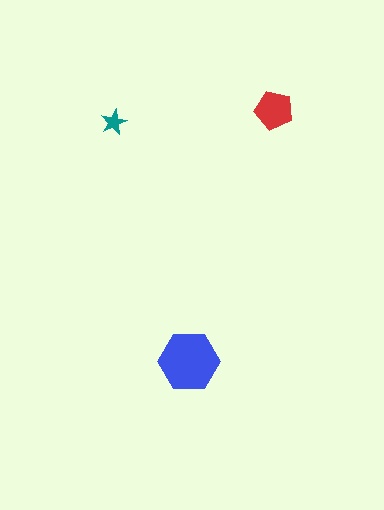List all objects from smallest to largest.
The teal star, the red pentagon, the blue hexagon.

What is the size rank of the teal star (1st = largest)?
3rd.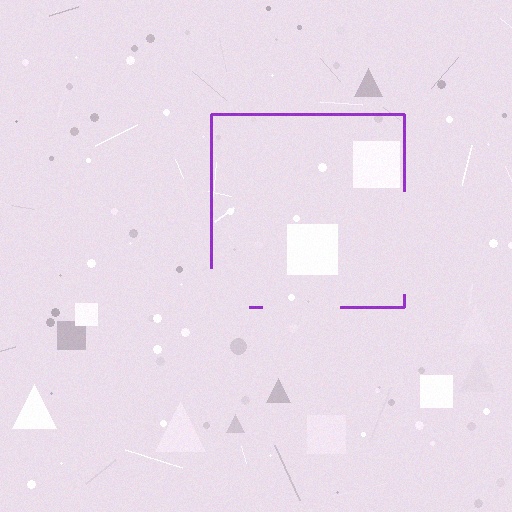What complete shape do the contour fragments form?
The contour fragments form a square.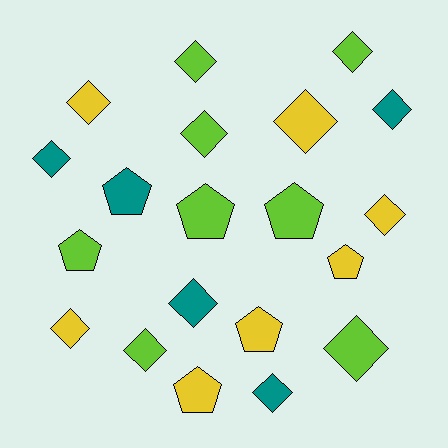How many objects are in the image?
There are 20 objects.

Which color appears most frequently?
Lime, with 8 objects.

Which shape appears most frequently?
Diamond, with 13 objects.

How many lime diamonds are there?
There are 5 lime diamonds.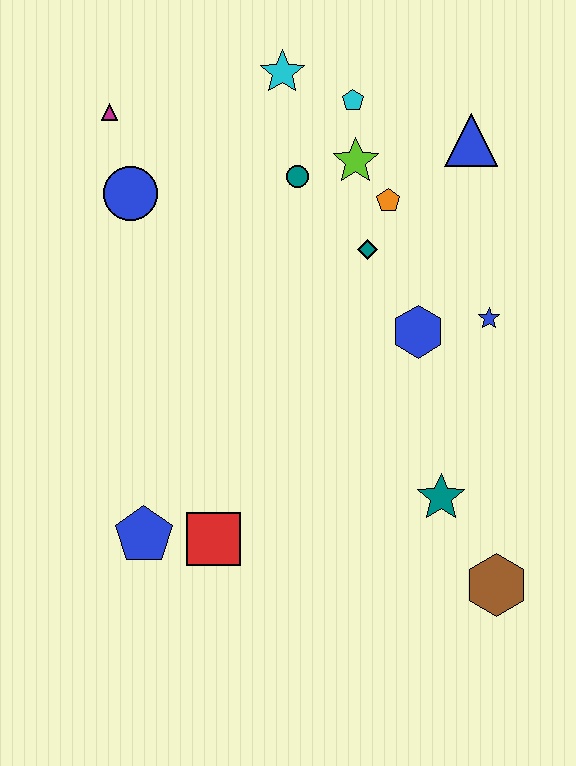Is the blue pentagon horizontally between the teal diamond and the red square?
No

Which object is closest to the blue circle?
The magenta triangle is closest to the blue circle.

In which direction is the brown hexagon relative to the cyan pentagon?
The brown hexagon is below the cyan pentagon.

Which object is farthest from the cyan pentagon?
The brown hexagon is farthest from the cyan pentagon.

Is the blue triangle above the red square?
Yes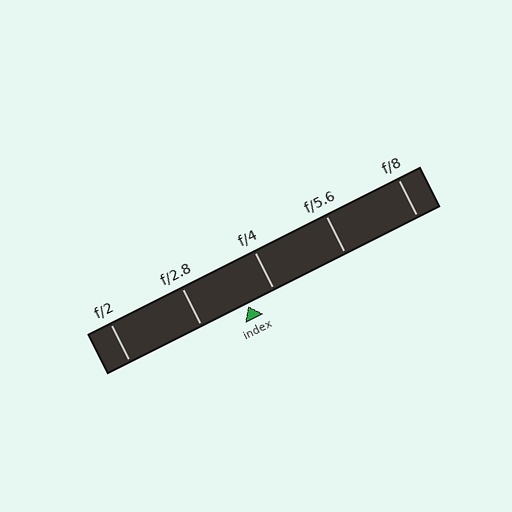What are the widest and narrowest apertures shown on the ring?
The widest aperture shown is f/2 and the narrowest is f/8.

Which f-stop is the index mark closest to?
The index mark is closest to f/4.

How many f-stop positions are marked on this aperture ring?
There are 5 f-stop positions marked.